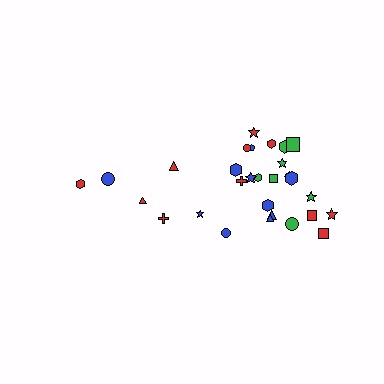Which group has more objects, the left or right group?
The right group.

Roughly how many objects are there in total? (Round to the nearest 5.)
Roughly 30 objects in total.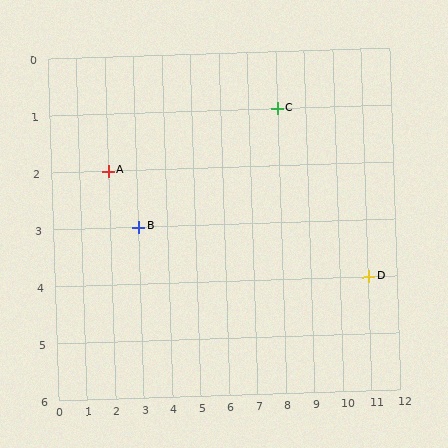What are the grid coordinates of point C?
Point C is at grid coordinates (8, 1).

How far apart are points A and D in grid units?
Points A and D are 9 columns and 2 rows apart (about 9.2 grid units diagonally).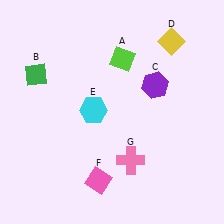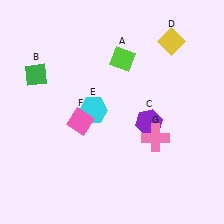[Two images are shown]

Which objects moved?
The objects that moved are: the purple hexagon (C), the pink diamond (F), the pink cross (G).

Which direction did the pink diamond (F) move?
The pink diamond (F) moved up.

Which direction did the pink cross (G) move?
The pink cross (G) moved right.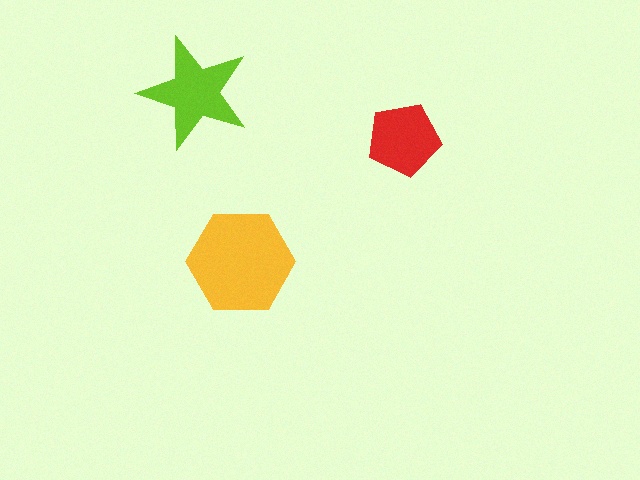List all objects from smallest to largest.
The red pentagon, the lime star, the yellow hexagon.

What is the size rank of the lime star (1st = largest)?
2nd.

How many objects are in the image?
There are 3 objects in the image.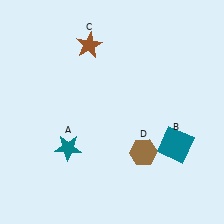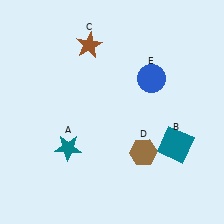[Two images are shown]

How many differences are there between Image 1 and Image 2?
There is 1 difference between the two images.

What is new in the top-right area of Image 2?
A blue circle (E) was added in the top-right area of Image 2.